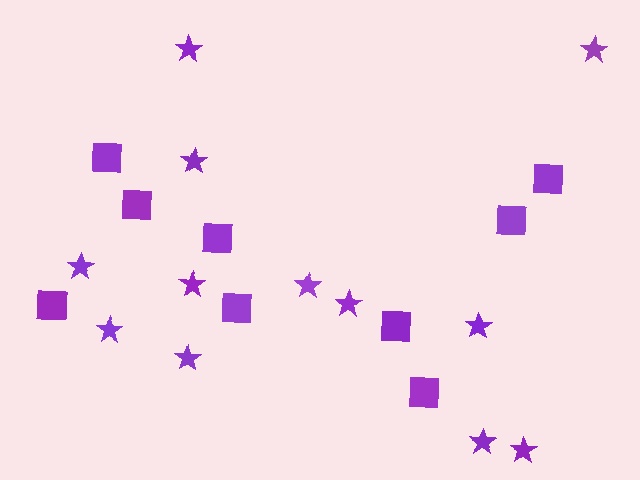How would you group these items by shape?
There are 2 groups: one group of squares (9) and one group of stars (12).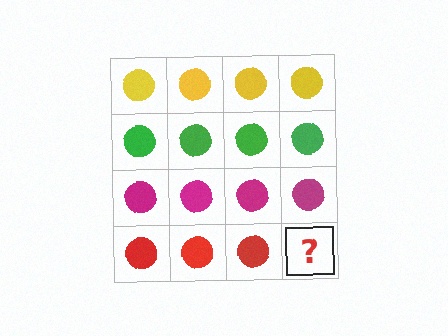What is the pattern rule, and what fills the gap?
The rule is that each row has a consistent color. The gap should be filled with a red circle.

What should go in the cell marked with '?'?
The missing cell should contain a red circle.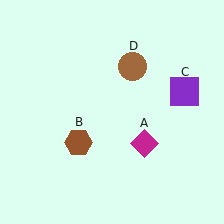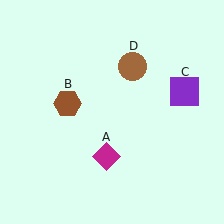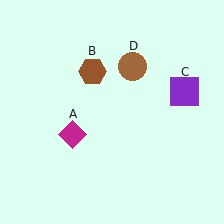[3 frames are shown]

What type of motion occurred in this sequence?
The magenta diamond (object A), brown hexagon (object B) rotated clockwise around the center of the scene.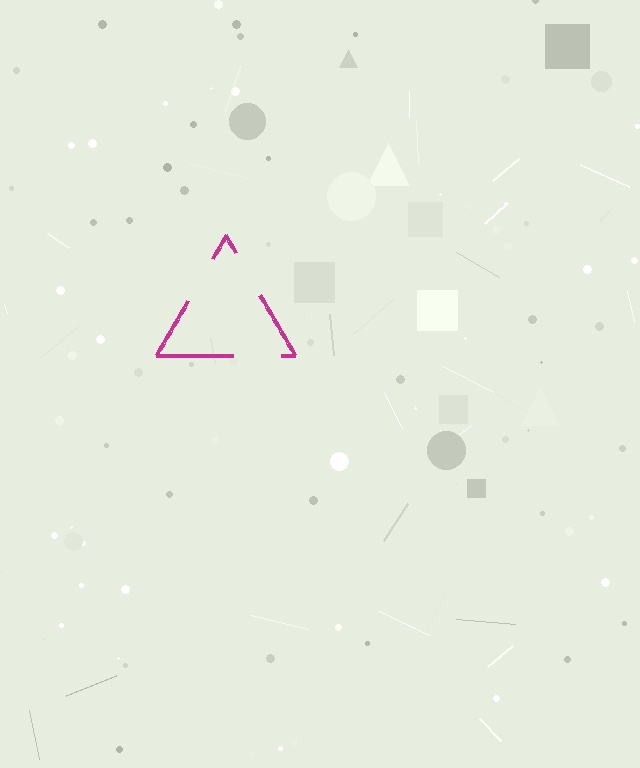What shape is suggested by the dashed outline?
The dashed outline suggests a triangle.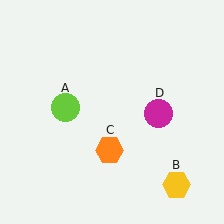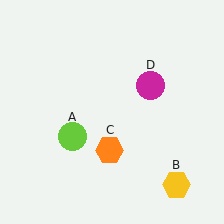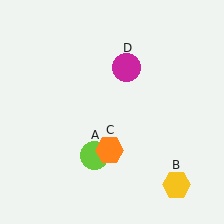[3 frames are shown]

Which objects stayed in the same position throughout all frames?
Yellow hexagon (object B) and orange hexagon (object C) remained stationary.